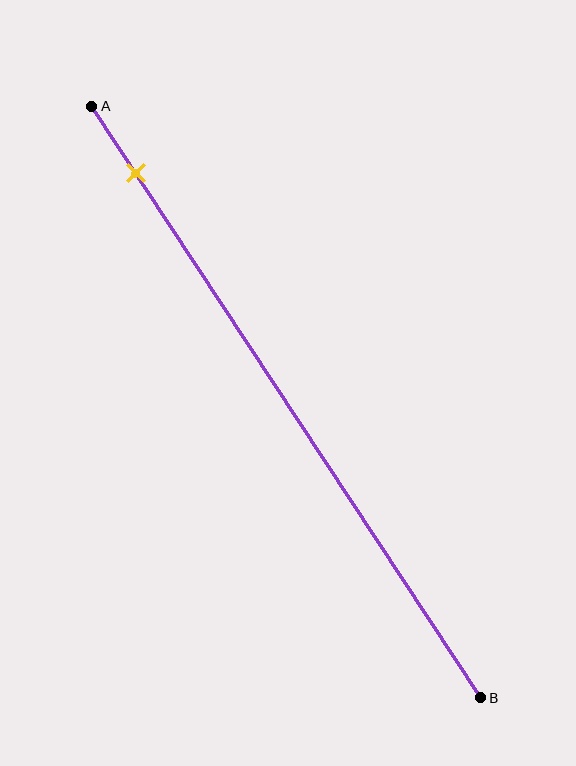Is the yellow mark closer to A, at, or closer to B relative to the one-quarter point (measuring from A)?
The yellow mark is closer to point A than the one-quarter point of segment AB.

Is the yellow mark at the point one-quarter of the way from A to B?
No, the mark is at about 10% from A, not at the 25% one-quarter point.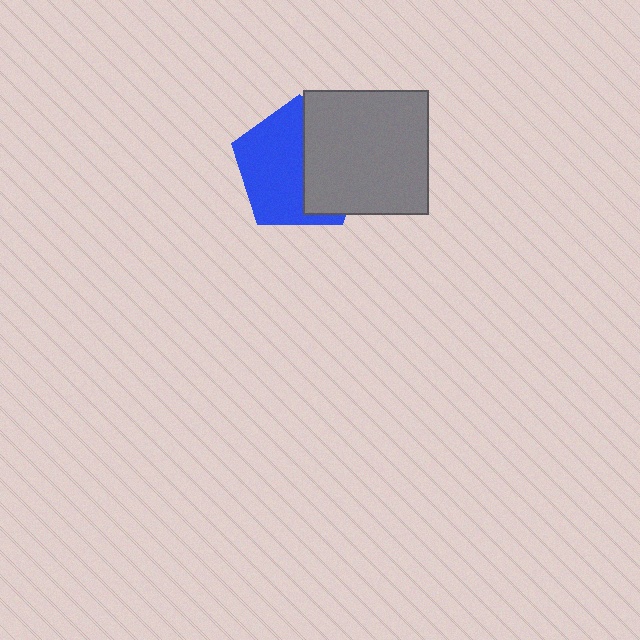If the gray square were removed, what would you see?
You would see the complete blue pentagon.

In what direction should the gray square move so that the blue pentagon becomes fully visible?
The gray square should move right. That is the shortest direction to clear the overlap and leave the blue pentagon fully visible.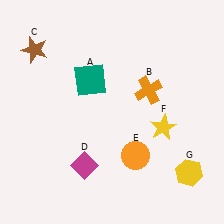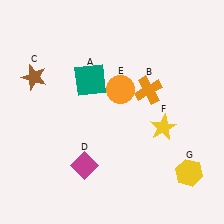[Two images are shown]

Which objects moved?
The objects that moved are: the brown star (C), the orange circle (E).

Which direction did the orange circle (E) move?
The orange circle (E) moved up.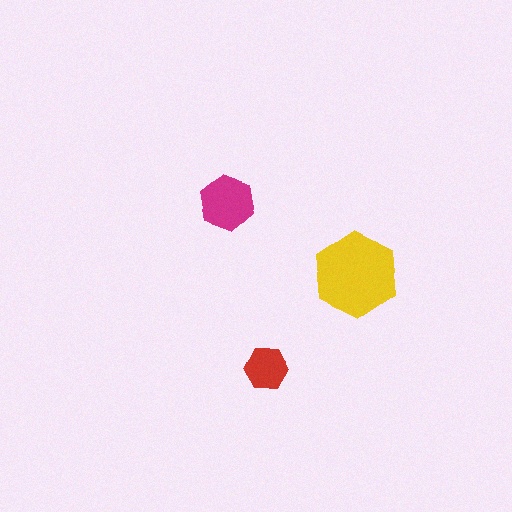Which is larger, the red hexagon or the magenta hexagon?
The magenta one.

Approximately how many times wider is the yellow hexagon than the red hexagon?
About 2 times wider.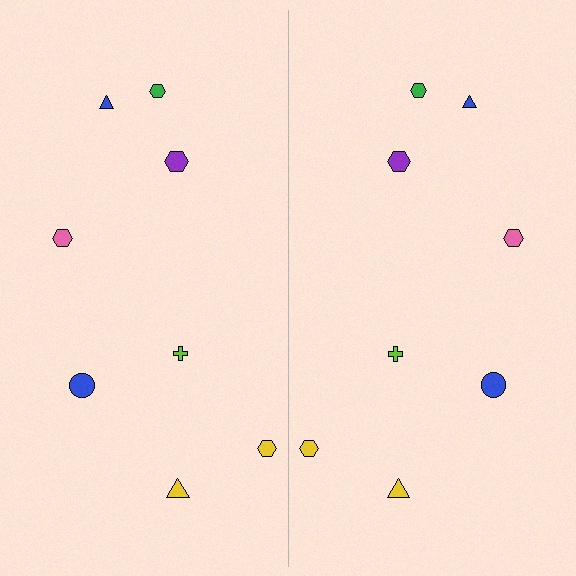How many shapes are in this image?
There are 16 shapes in this image.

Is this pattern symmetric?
Yes, this pattern has bilateral (reflection) symmetry.